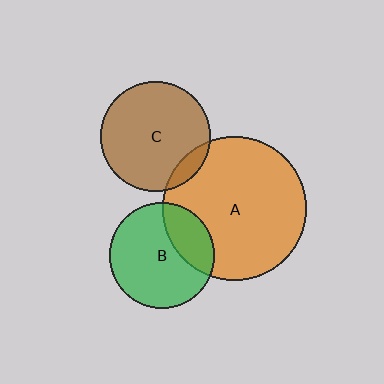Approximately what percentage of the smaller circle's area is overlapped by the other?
Approximately 10%.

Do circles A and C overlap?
Yes.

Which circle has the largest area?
Circle A (orange).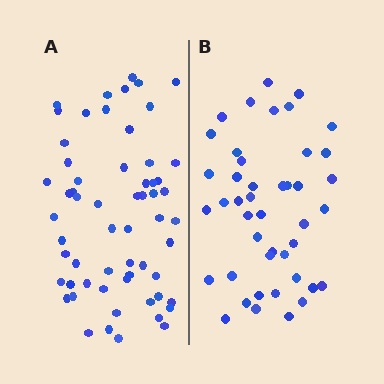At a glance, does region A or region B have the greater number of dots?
Region A (the left region) has more dots.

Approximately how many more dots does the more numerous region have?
Region A has approximately 15 more dots than region B.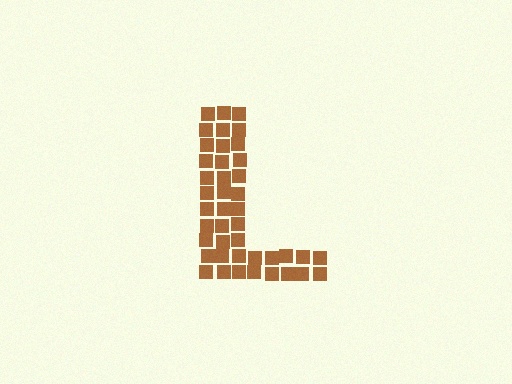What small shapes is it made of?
It is made of small squares.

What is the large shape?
The large shape is the letter L.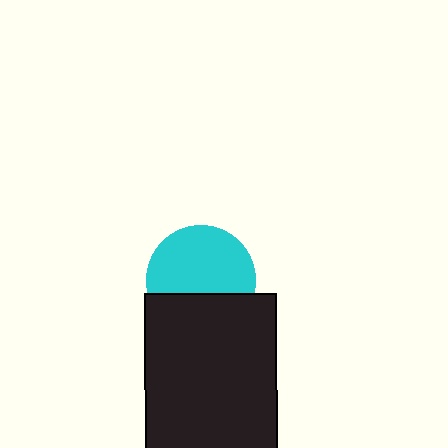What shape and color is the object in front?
The object in front is a black rectangle.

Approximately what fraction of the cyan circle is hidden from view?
Roughly 35% of the cyan circle is hidden behind the black rectangle.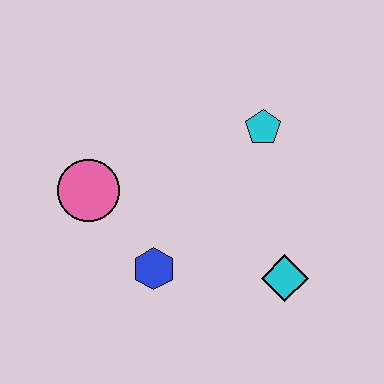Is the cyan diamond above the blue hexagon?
No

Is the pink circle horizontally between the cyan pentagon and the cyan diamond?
No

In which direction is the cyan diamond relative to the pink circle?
The cyan diamond is to the right of the pink circle.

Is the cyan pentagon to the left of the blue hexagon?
No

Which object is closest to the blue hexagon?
The pink circle is closest to the blue hexagon.